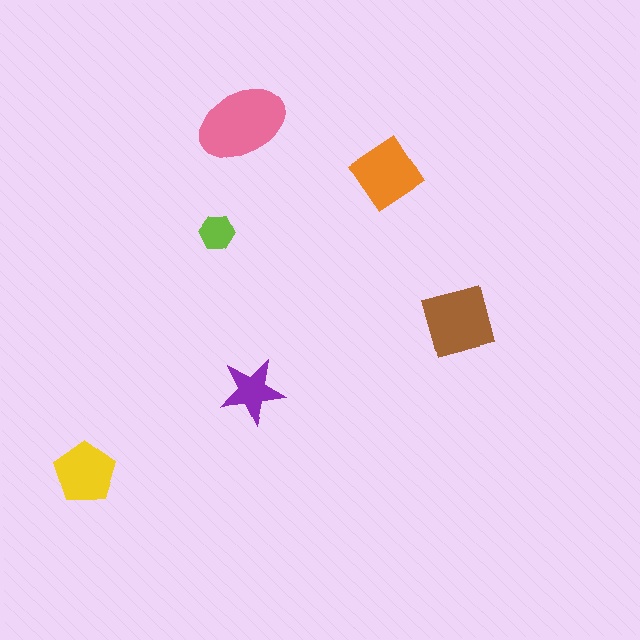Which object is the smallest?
The lime hexagon.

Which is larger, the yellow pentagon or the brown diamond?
The brown diamond.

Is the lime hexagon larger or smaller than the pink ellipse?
Smaller.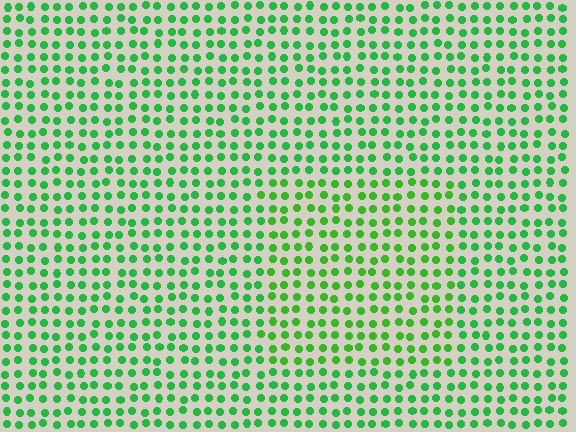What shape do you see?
I see a rectangle.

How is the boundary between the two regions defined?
The boundary is defined purely by a slight shift in hue (about 19 degrees). Spacing, size, and orientation are identical on both sides.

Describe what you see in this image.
The image is filled with small green elements in a uniform arrangement. A rectangle-shaped region is visible where the elements are tinted to a slightly different hue, forming a subtle color boundary.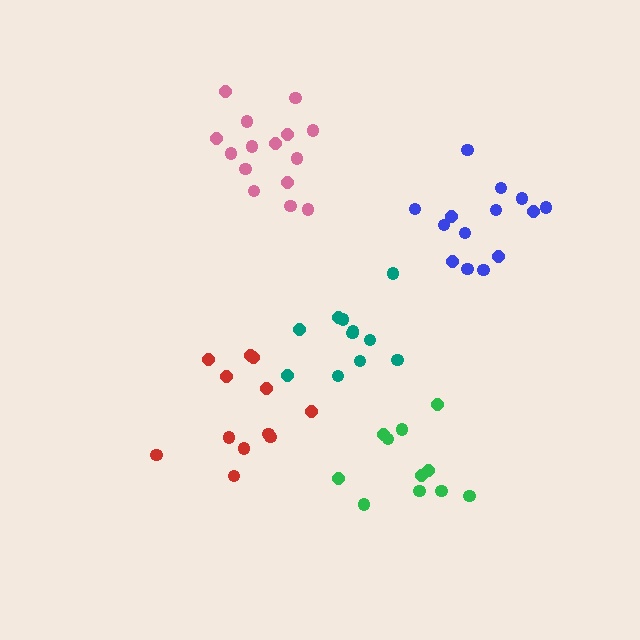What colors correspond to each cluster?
The clusters are colored: pink, red, green, blue, teal.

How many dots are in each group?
Group 1: 15 dots, Group 2: 12 dots, Group 3: 11 dots, Group 4: 14 dots, Group 5: 11 dots (63 total).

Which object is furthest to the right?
The blue cluster is rightmost.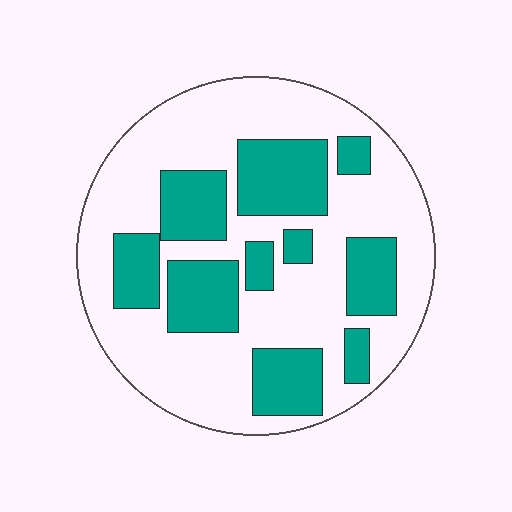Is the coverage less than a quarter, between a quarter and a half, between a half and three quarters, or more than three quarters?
Between a quarter and a half.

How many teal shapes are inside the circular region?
10.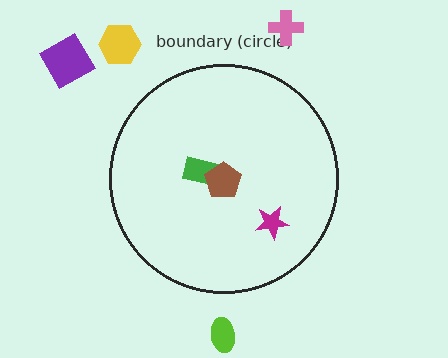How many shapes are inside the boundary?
3 inside, 4 outside.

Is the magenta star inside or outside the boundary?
Inside.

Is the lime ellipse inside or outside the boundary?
Outside.